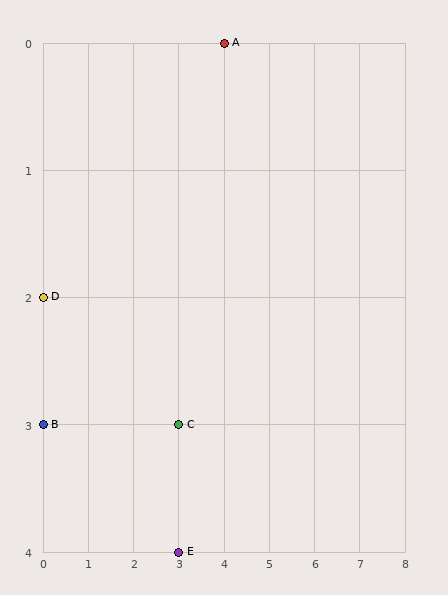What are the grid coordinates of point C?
Point C is at grid coordinates (3, 3).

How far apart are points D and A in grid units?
Points D and A are 4 columns and 2 rows apart (about 4.5 grid units diagonally).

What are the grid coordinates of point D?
Point D is at grid coordinates (0, 2).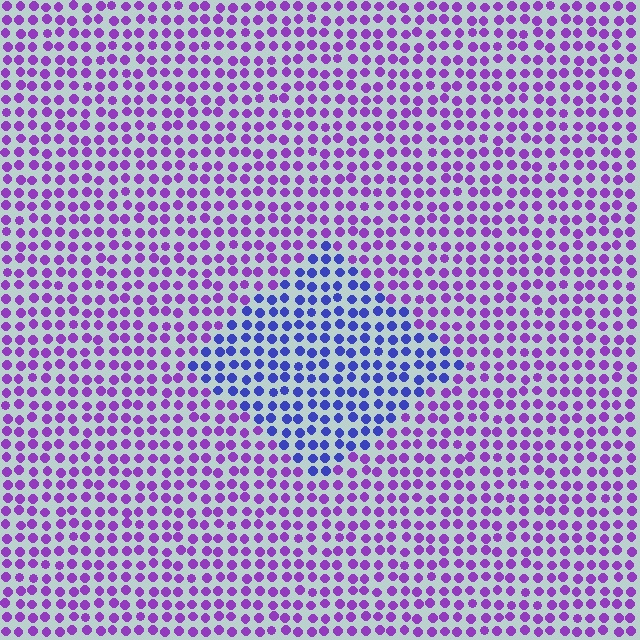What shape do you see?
I see a diamond.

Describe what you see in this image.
The image is filled with small purple elements in a uniform arrangement. A diamond-shaped region is visible where the elements are tinted to a slightly different hue, forming a subtle color boundary.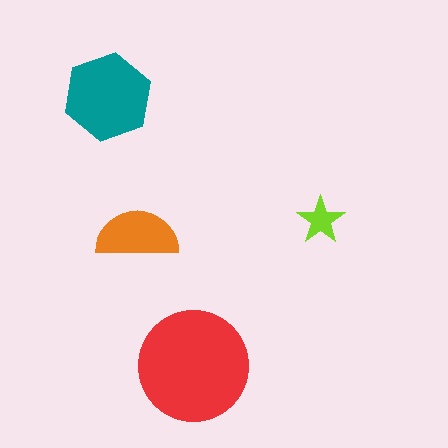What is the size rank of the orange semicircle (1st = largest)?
3rd.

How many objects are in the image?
There are 4 objects in the image.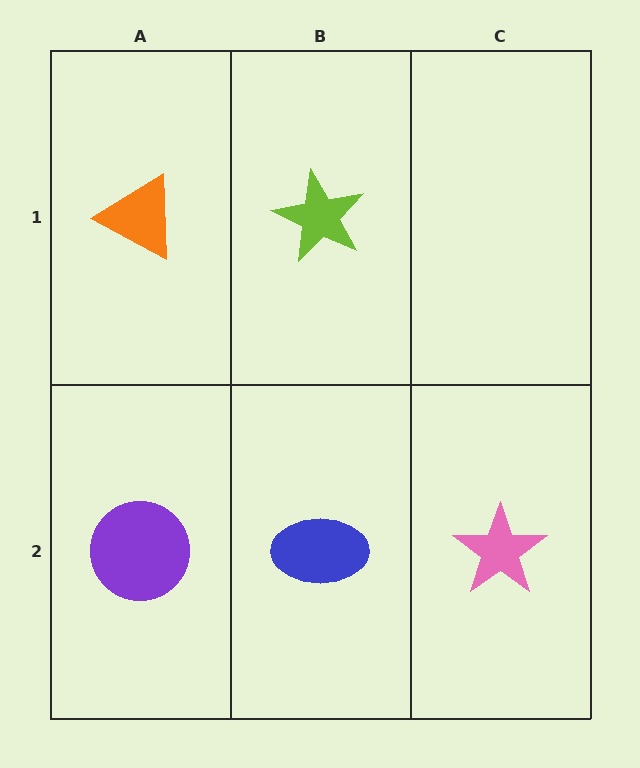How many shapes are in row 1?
2 shapes.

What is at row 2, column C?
A pink star.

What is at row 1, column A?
An orange triangle.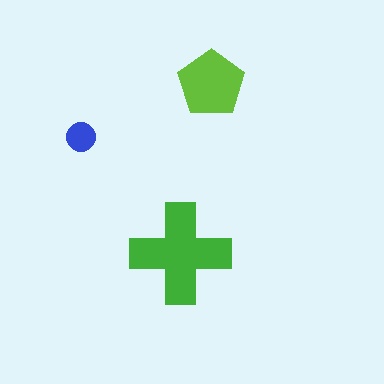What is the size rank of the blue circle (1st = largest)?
3rd.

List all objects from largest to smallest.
The green cross, the lime pentagon, the blue circle.